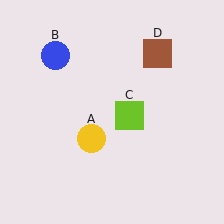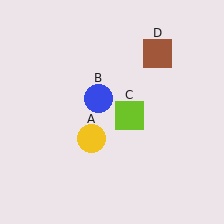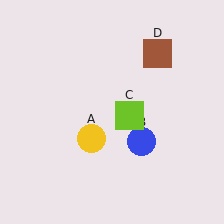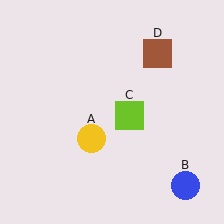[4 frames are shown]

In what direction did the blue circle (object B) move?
The blue circle (object B) moved down and to the right.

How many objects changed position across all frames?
1 object changed position: blue circle (object B).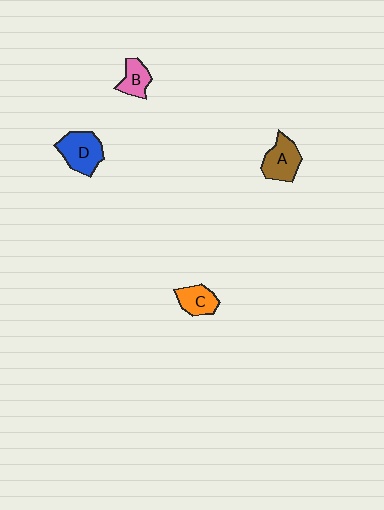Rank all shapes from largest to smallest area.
From largest to smallest: D (blue), A (brown), C (orange), B (pink).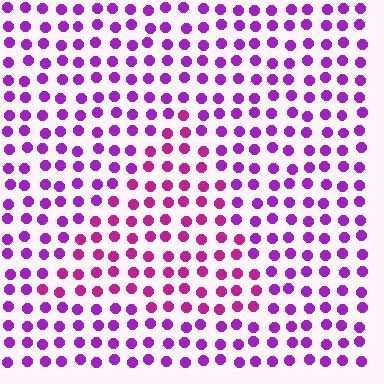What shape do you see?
I see a triangle.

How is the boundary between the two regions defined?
The boundary is defined purely by a slight shift in hue (about 29 degrees). Spacing, size, and orientation are identical on both sides.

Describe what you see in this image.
The image is filled with small purple elements in a uniform arrangement. A triangle-shaped region is visible where the elements are tinted to a slightly different hue, forming a subtle color boundary.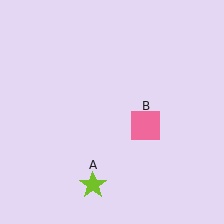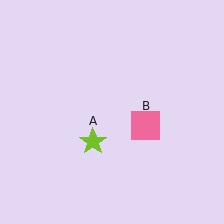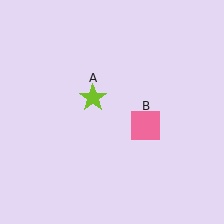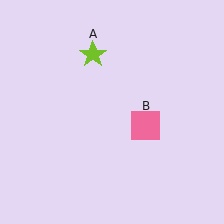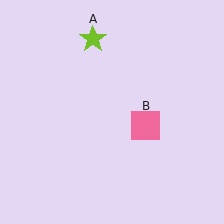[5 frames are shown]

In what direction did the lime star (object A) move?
The lime star (object A) moved up.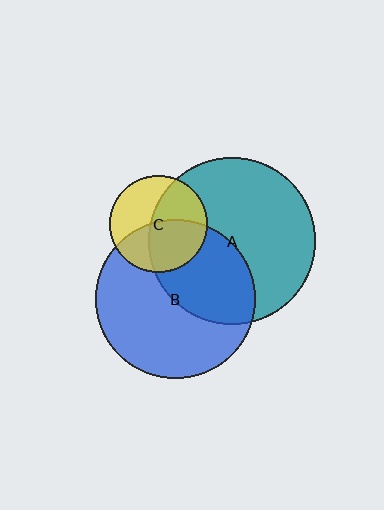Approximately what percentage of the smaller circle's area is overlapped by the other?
Approximately 40%.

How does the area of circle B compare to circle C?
Approximately 2.7 times.